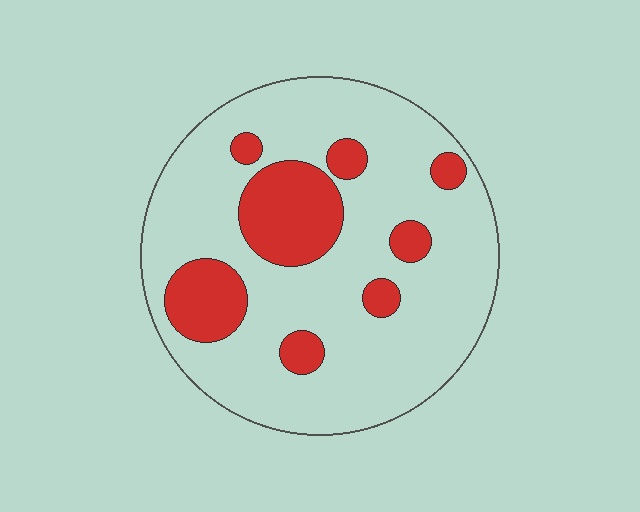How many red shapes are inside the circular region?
8.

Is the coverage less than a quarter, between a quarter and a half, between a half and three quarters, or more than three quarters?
Less than a quarter.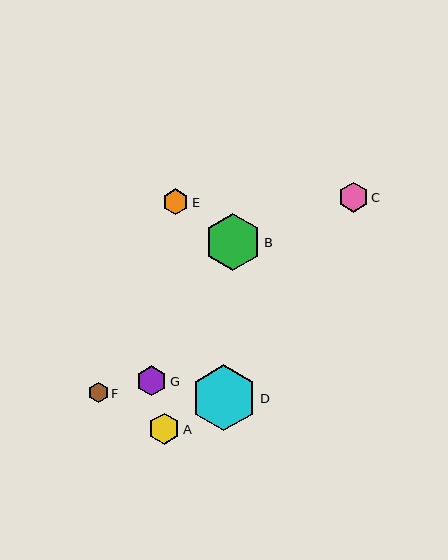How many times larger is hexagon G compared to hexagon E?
Hexagon G is approximately 1.2 times the size of hexagon E.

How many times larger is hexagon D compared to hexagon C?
Hexagon D is approximately 2.2 times the size of hexagon C.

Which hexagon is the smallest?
Hexagon F is the smallest with a size of approximately 21 pixels.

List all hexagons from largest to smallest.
From largest to smallest: D, B, A, C, G, E, F.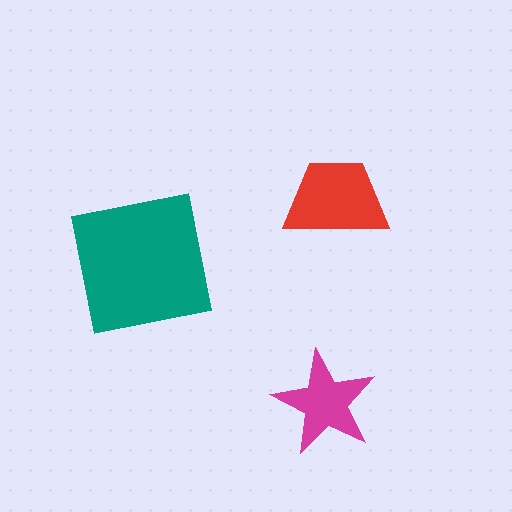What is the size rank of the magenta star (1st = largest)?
3rd.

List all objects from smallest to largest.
The magenta star, the red trapezoid, the teal square.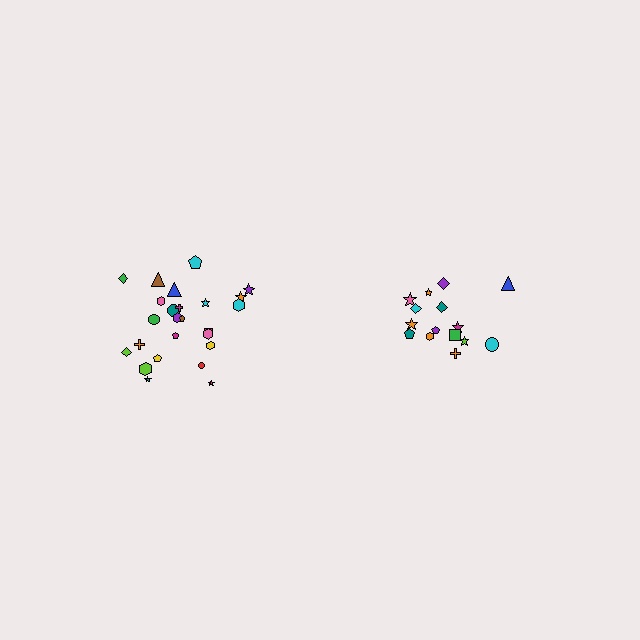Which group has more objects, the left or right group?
The left group.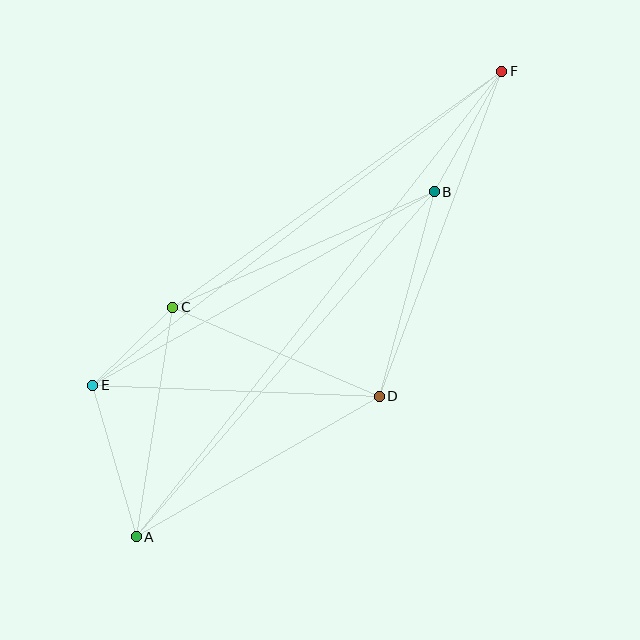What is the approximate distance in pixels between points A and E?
The distance between A and E is approximately 158 pixels.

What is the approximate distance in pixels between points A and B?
The distance between A and B is approximately 456 pixels.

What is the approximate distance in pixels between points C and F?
The distance between C and F is approximately 405 pixels.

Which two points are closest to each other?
Points C and E are closest to each other.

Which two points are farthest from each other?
Points A and F are farthest from each other.